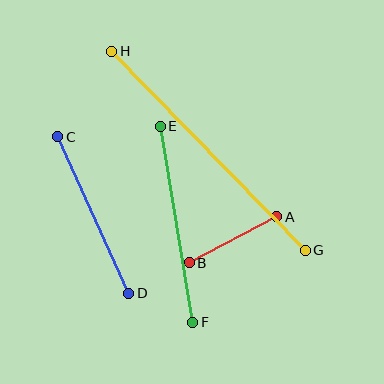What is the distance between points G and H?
The distance is approximately 278 pixels.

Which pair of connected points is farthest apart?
Points G and H are farthest apart.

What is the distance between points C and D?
The distance is approximately 172 pixels.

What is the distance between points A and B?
The distance is approximately 99 pixels.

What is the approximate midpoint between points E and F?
The midpoint is at approximately (176, 224) pixels.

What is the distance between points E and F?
The distance is approximately 199 pixels.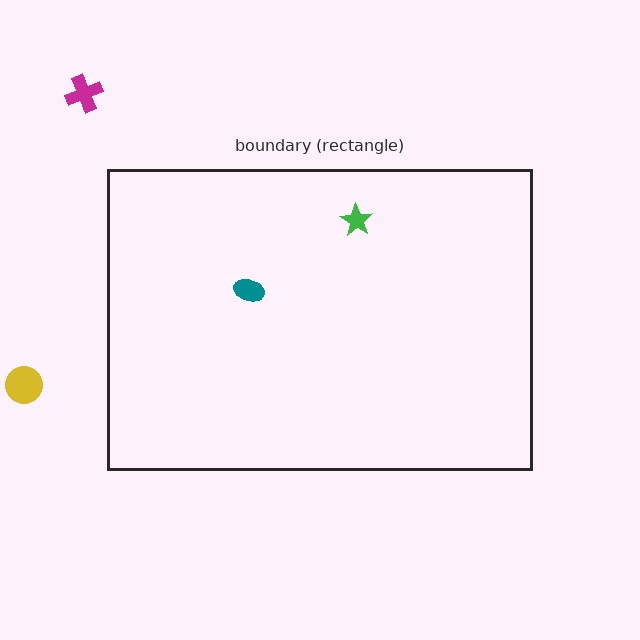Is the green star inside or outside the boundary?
Inside.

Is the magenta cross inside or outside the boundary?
Outside.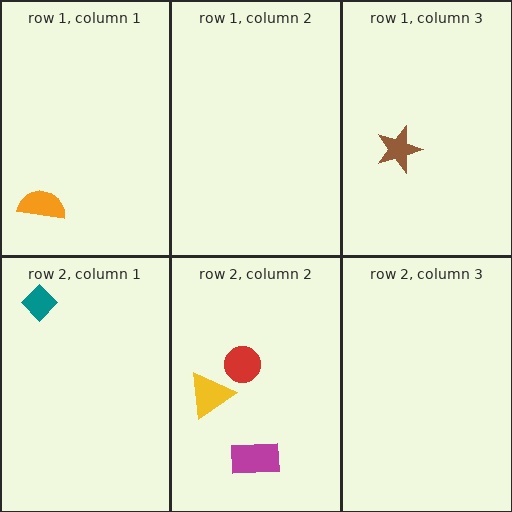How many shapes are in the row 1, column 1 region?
1.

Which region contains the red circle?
The row 2, column 2 region.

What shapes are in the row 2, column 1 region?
The teal diamond.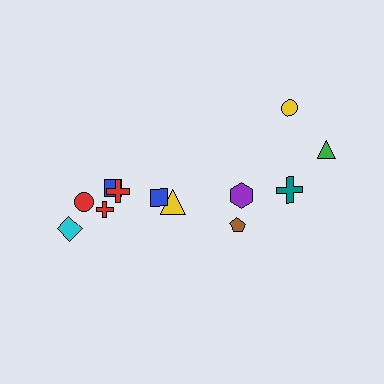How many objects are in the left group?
There are 7 objects.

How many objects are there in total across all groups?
There are 12 objects.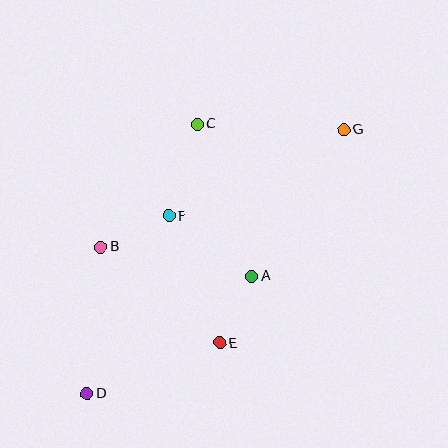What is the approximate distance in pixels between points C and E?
The distance between C and E is approximately 220 pixels.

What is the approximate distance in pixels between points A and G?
The distance between A and G is approximately 173 pixels.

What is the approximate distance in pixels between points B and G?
The distance between B and G is approximately 270 pixels.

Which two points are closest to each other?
Points A and E are closest to each other.